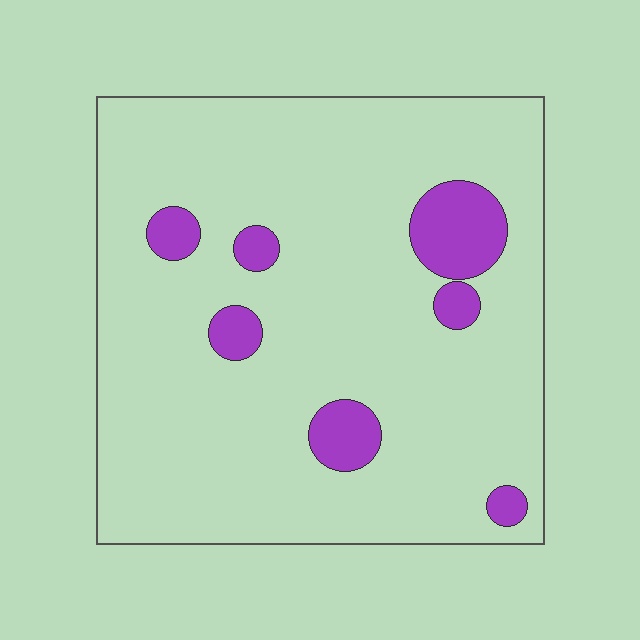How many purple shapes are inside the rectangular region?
7.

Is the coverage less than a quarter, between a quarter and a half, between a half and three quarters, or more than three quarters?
Less than a quarter.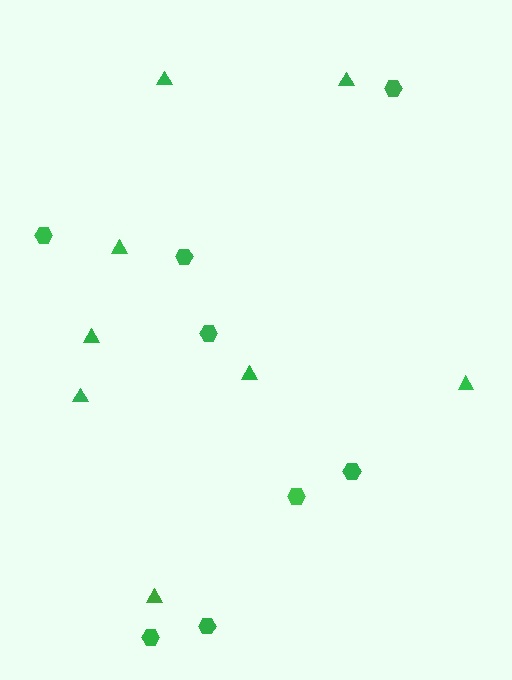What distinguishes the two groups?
There are 2 groups: one group of hexagons (8) and one group of triangles (8).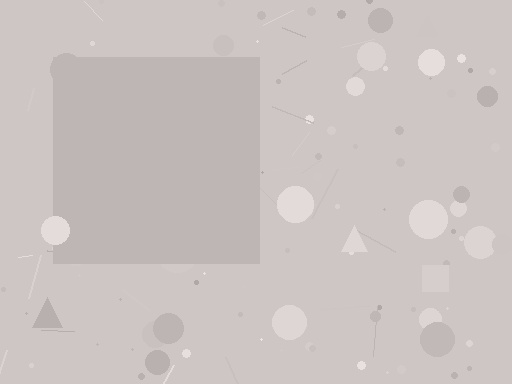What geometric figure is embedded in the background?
A square is embedded in the background.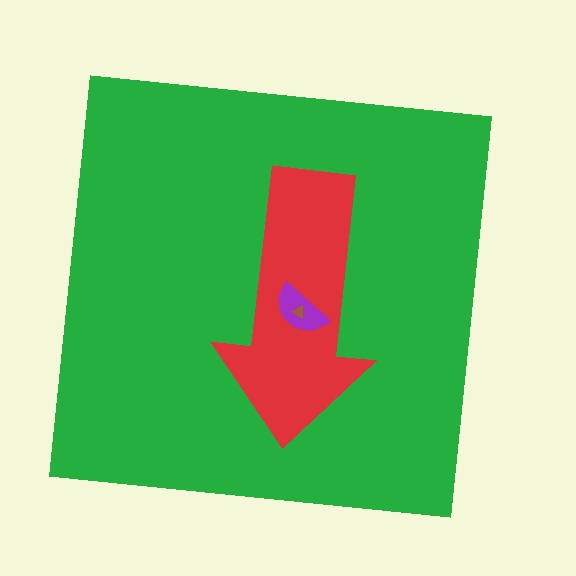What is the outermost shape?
The green square.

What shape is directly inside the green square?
The red arrow.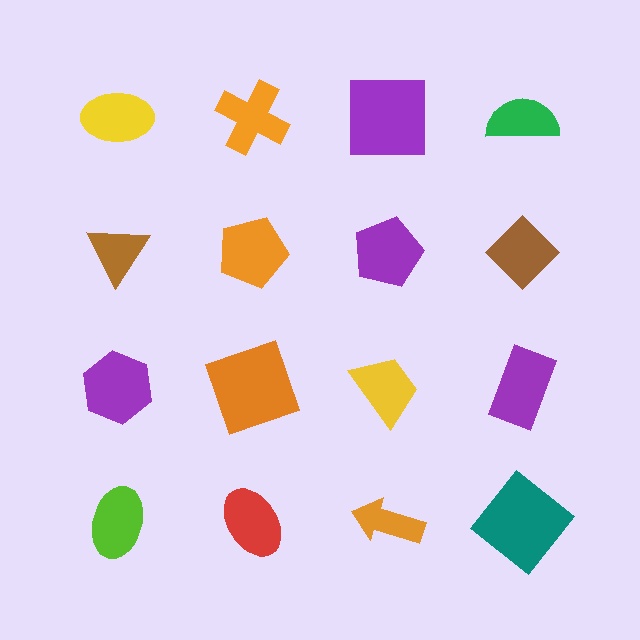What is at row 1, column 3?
A purple square.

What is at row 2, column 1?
A brown triangle.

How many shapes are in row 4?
4 shapes.